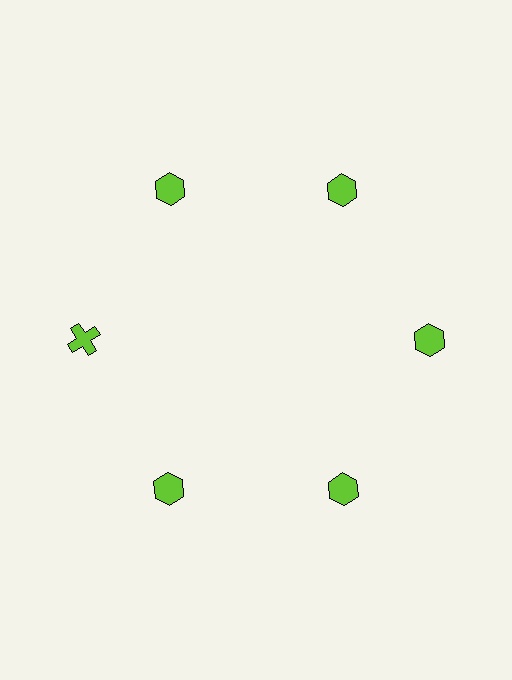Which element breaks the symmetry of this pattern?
The lime cross at roughly the 9 o'clock position breaks the symmetry. All other shapes are lime hexagons.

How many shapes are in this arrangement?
There are 6 shapes arranged in a ring pattern.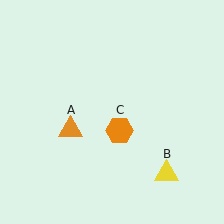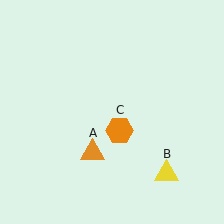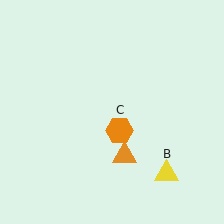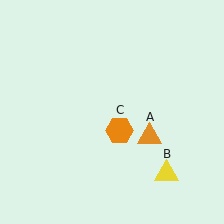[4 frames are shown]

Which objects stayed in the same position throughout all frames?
Yellow triangle (object B) and orange hexagon (object C) remained stationary.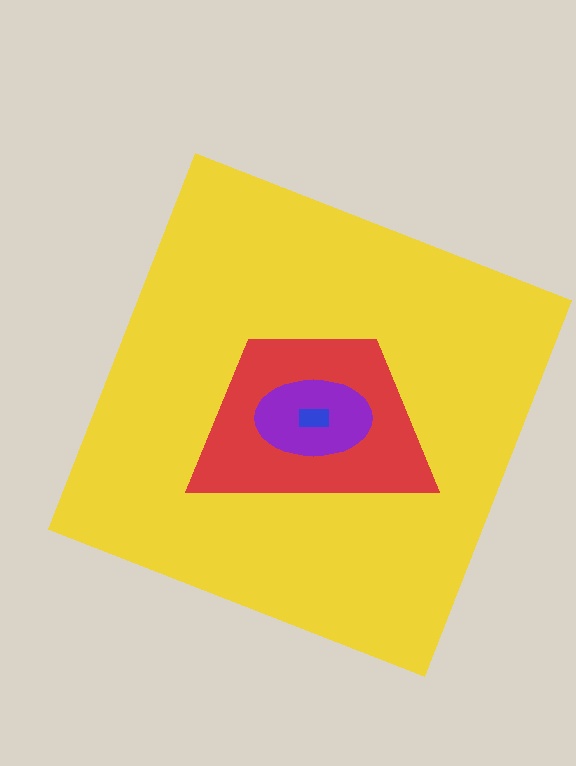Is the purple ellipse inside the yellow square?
Yes.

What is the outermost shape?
The yellow square.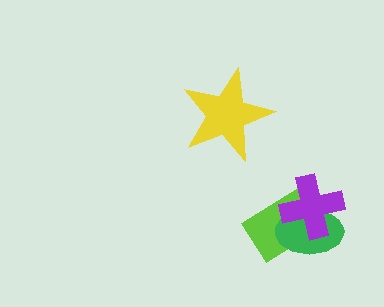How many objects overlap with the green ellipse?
2 objects overlap with the green ellipse.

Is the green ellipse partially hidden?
Yes, it is partially covered by another shape.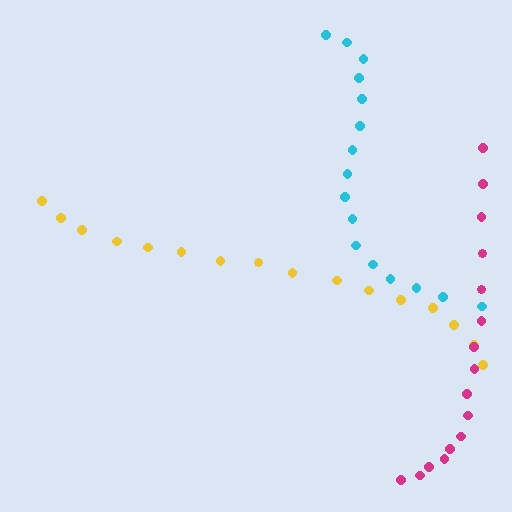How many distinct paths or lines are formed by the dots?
There are 3 distinct paths.